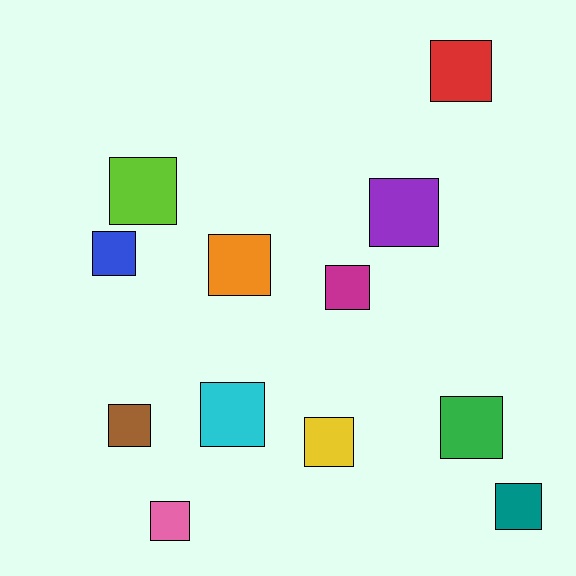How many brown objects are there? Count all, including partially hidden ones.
There is 1 brown object.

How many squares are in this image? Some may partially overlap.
There are 12 squares.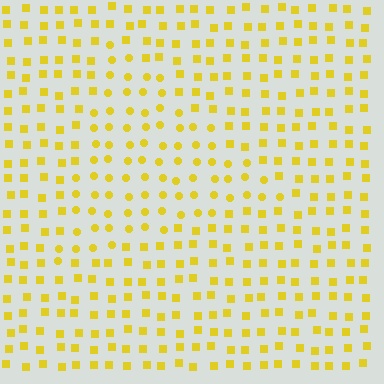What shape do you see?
I see a triangle.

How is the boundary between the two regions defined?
The boundary is defined by a change in element shape: circles inside vs. squares outside. All elements share the same color and spacing.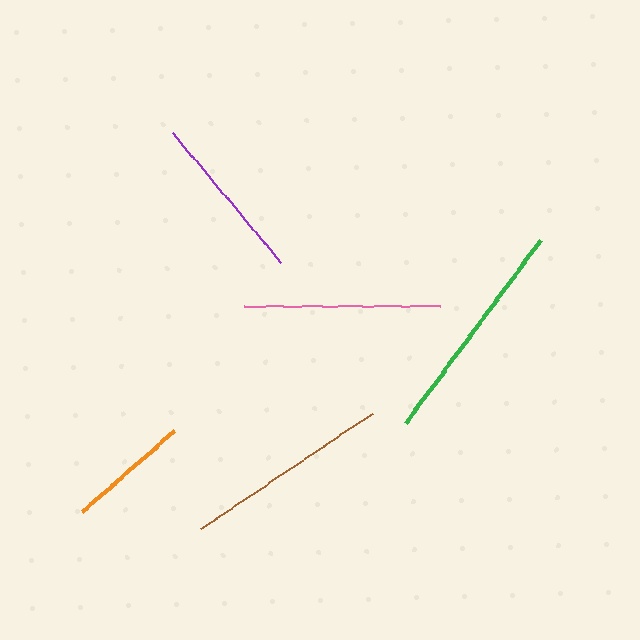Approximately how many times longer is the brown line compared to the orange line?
The brown line is approximately 1.7 times the length of the orange line.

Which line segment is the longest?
The green line is the longest at approximately 227 pixels.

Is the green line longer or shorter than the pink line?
The green line is longer than the pink line.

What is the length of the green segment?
The green segment is approximately 227 pixels long.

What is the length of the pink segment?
The pink segment is approximately 196 pixels long.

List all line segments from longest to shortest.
From longest to shortest: green, brown, pink, purple, orange.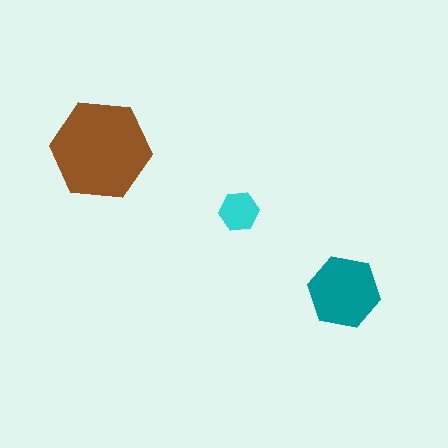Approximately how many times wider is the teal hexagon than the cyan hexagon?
About 2 times wider.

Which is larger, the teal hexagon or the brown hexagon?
The brown one.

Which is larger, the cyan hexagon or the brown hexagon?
The brown one.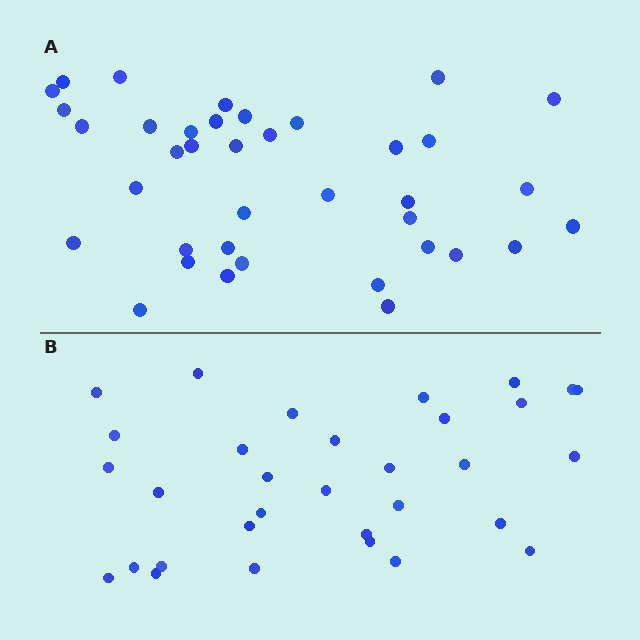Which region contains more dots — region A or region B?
Region A (the top region) has more dots.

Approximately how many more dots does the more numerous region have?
Region A has about 6 more dots than region B.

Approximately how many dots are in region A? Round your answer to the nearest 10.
About 40 dots. (The exact count is 38, which rounds to 40.)